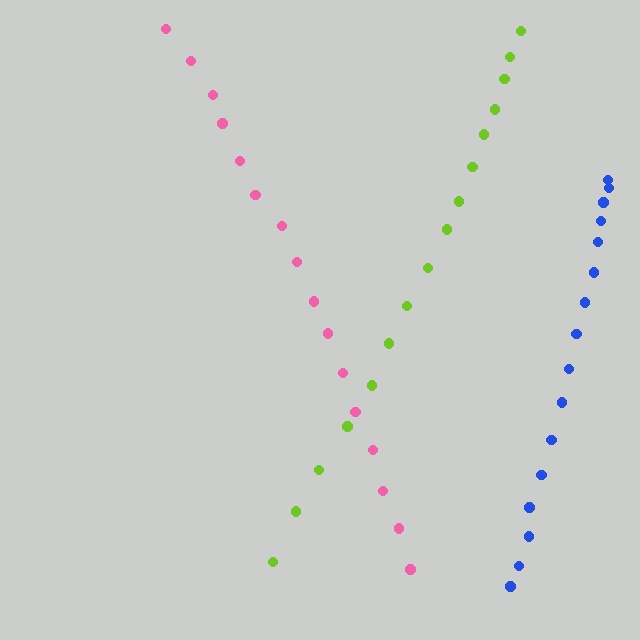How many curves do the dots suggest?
There are 3 distinct paths.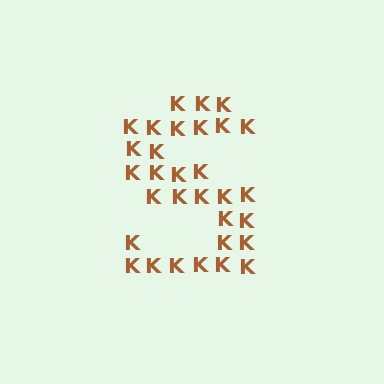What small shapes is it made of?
It is made of small letter K's.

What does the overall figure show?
The overall figure shows the letter S.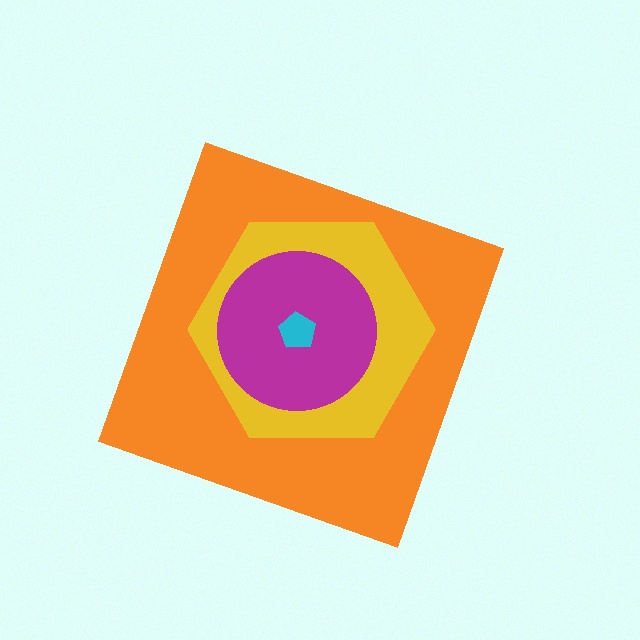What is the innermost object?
The cyan pentagon.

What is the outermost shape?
The orange diamond.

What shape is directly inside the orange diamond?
The yellow hexagon.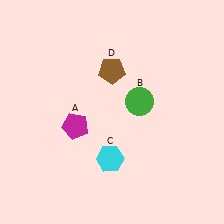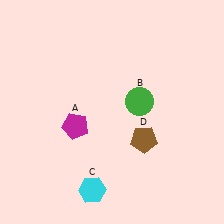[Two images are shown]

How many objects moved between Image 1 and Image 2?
2 objects moved between the two images.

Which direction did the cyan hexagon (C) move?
The cyan hexagon (C) moved down.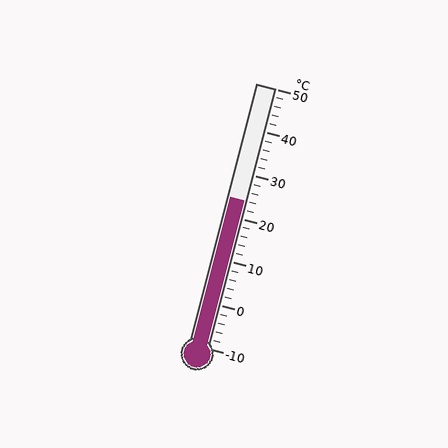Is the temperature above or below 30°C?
The temperature is below 30°C.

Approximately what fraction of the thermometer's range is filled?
The thermometer is filled to approximately 55% of its range.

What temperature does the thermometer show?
The thermometer shows approximately 24°C.